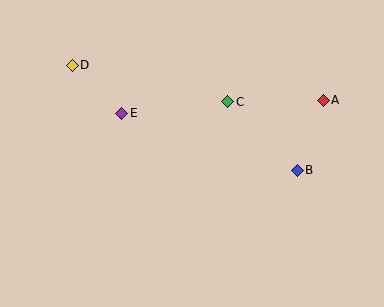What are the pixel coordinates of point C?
Point C is at (228, 102).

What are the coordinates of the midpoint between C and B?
The midpoint between C and B is at (263, 136).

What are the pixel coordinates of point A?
Point A is at (323, 100).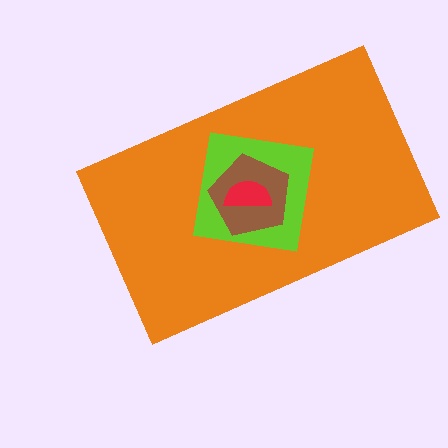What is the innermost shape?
The red semicircle.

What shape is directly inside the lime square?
The brown pentagon.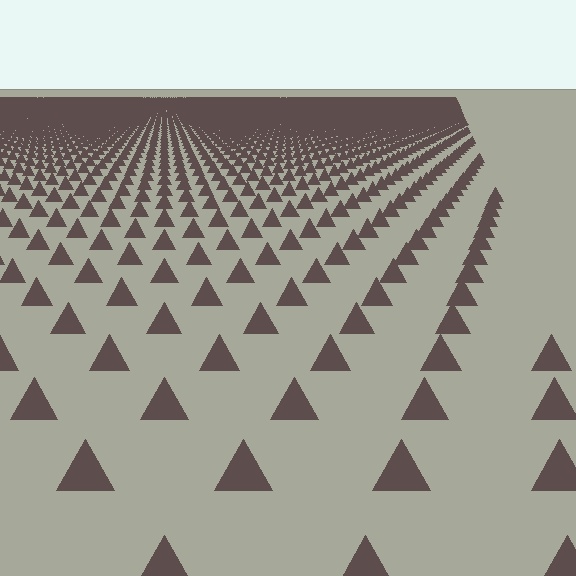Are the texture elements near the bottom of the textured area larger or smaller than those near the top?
Larger. Near the bottom, elements are closer to the viewer and appear at a bigger on-screen size.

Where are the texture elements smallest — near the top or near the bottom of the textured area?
Near the top.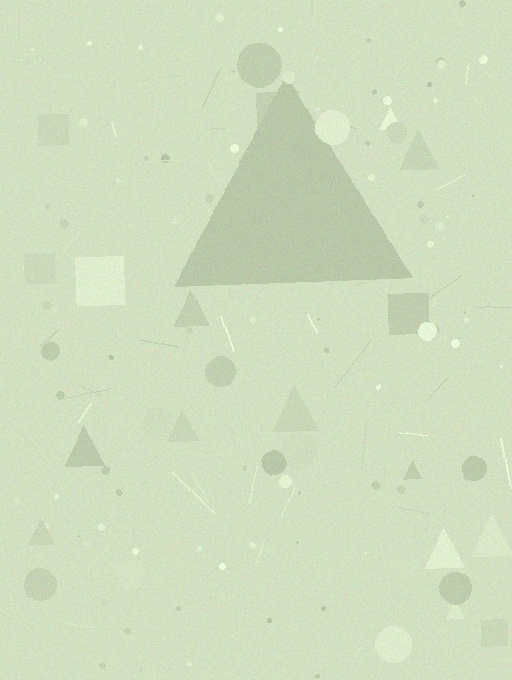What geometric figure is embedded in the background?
A triangle is embedded in the background.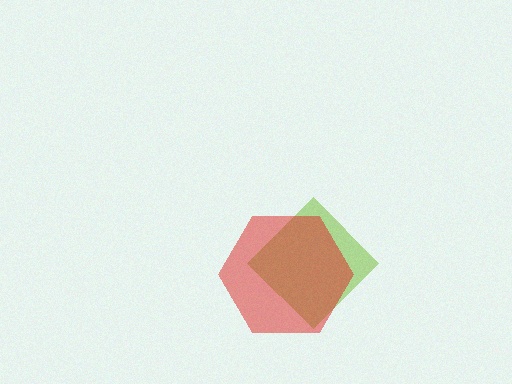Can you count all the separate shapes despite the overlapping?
Yes, there are 2 separate shapes.